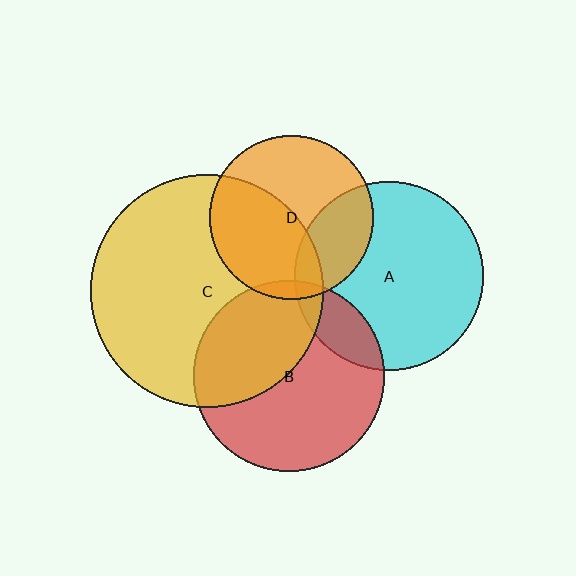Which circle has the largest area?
Circle C (yellow).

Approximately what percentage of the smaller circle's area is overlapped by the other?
Approximately 5%.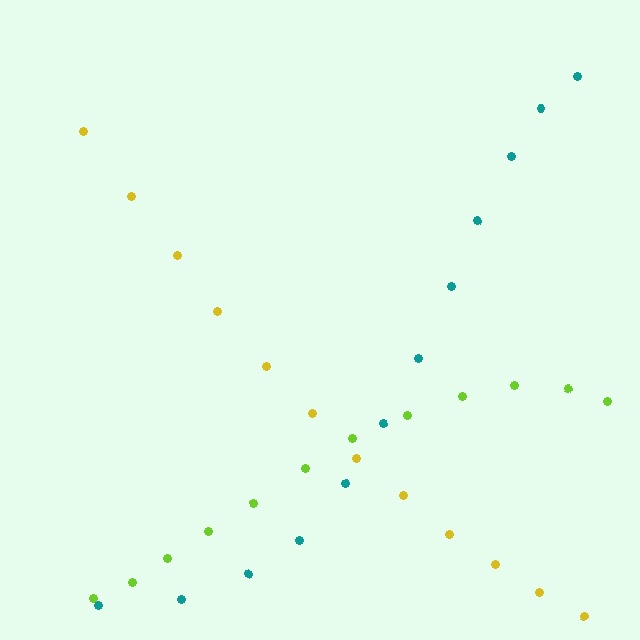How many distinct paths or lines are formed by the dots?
There are 3 distinct paths.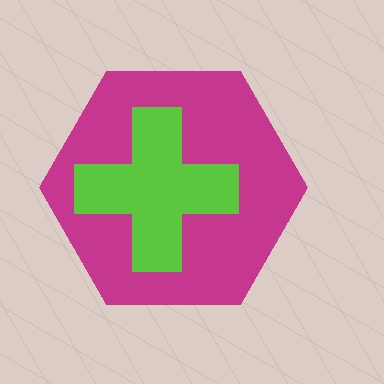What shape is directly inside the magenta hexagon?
The lime cross.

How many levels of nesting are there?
2.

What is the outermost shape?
The magenta hexagon.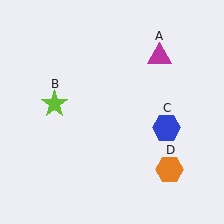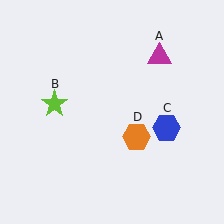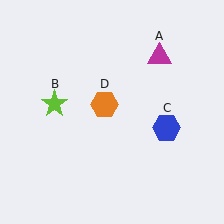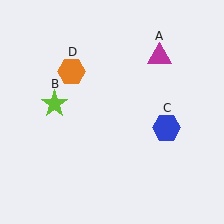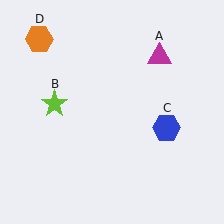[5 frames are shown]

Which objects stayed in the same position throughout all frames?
Magenta triangle (object A) and lime star (object B) and blue hexagon (object C) remained stationary.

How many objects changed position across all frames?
1 object changed position: orange hexagon (object D).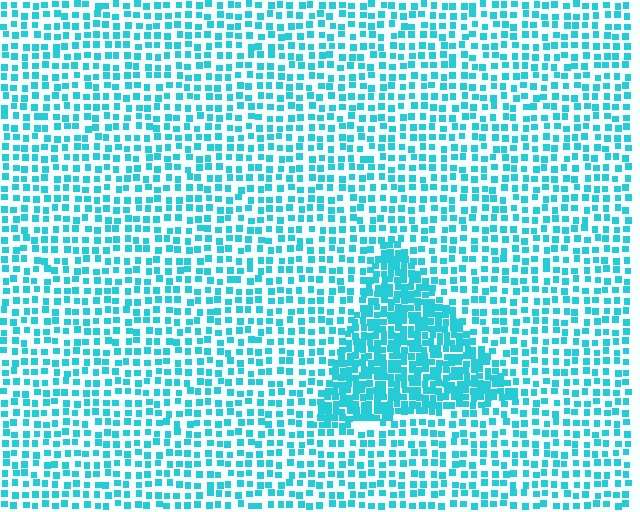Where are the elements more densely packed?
The elements are more densely packed inside the triangle boundary.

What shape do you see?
I see a triangle.